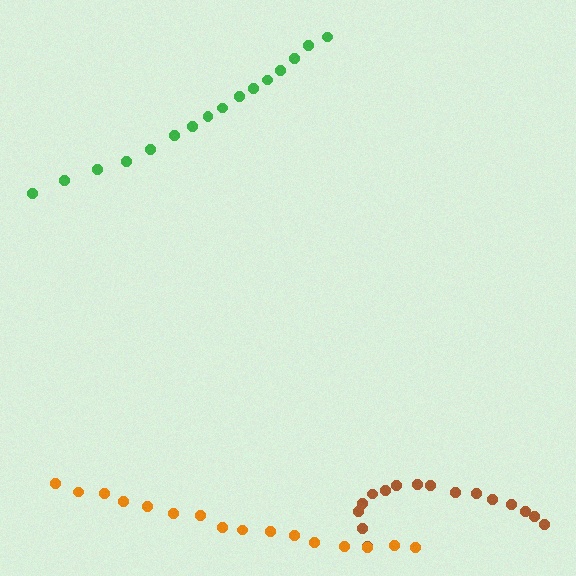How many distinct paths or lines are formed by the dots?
There are 3 distinct paths.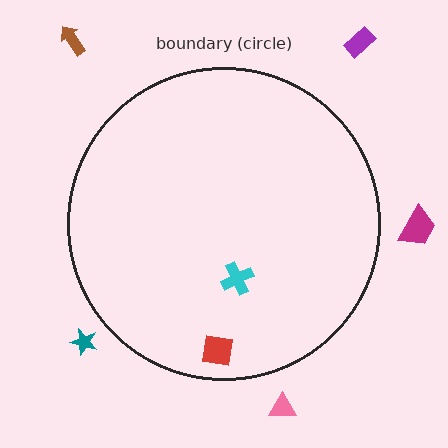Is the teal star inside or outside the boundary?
Outside.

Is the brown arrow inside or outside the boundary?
Outside.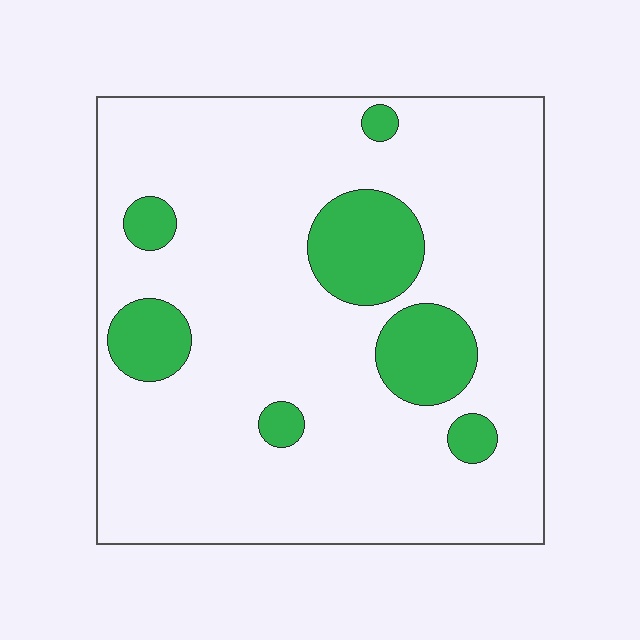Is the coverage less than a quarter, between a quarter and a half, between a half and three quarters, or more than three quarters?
Less than a quarter.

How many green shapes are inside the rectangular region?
7.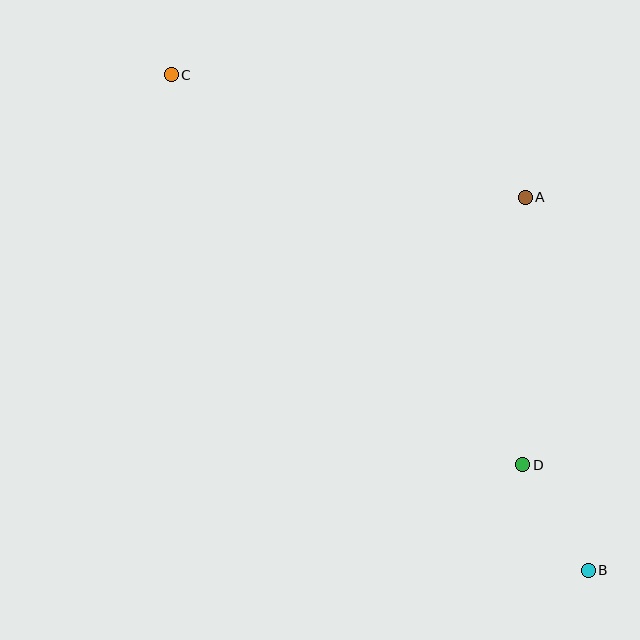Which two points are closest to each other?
Points B and D are closest to each other.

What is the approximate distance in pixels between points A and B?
The distance between A and B is approximately 378 pixels.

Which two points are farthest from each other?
Points B and C are farthest from each other.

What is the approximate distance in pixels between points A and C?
The distance between A and C is approximately 374 pixels.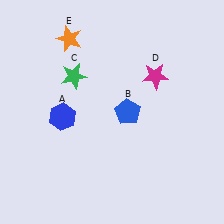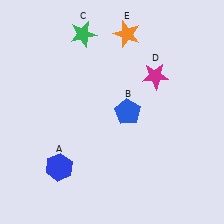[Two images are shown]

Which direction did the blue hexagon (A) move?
The blue hexagon (A) moved down.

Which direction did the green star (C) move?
The green star (C) moved up.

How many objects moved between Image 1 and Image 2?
3 objects moved between the two images.